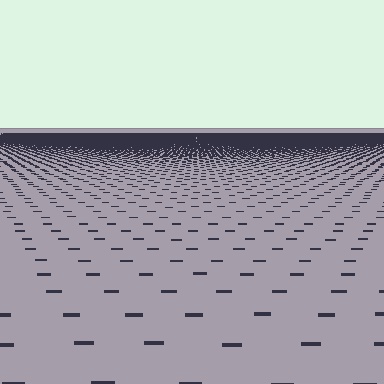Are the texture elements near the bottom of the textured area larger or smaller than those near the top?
Larger. Near the bottom, elements are closer to the viewer and appear at a bigger on-screen size.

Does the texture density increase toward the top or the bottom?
Density increases toward the top.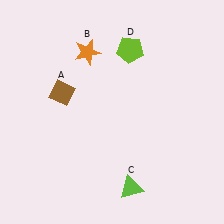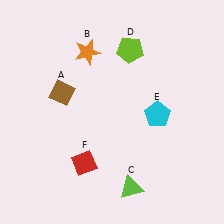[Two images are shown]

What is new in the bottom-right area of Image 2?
A cyan pentagon (E) was added in the bottom-right area of Image 2.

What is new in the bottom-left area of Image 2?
A red diamond (F) was added in the bottom-left area of Image 2.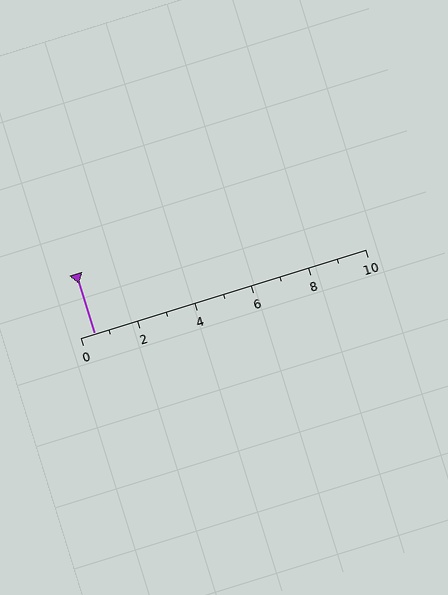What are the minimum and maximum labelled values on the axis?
The axis runs from 0 to 10.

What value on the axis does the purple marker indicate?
The marker indicates approximately 0.5.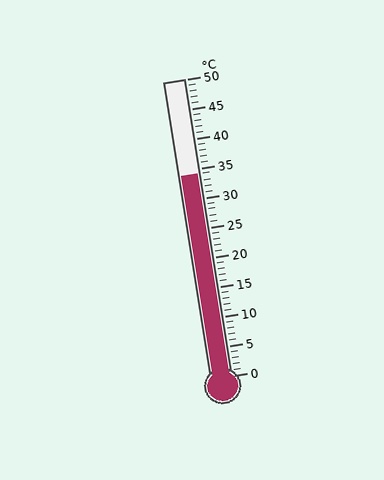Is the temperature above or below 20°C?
The temperature is above 20°C.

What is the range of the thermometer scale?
The thermometer scale ranges from 0°C to 50°C.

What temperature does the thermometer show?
The thermometer shows approximately 34°C.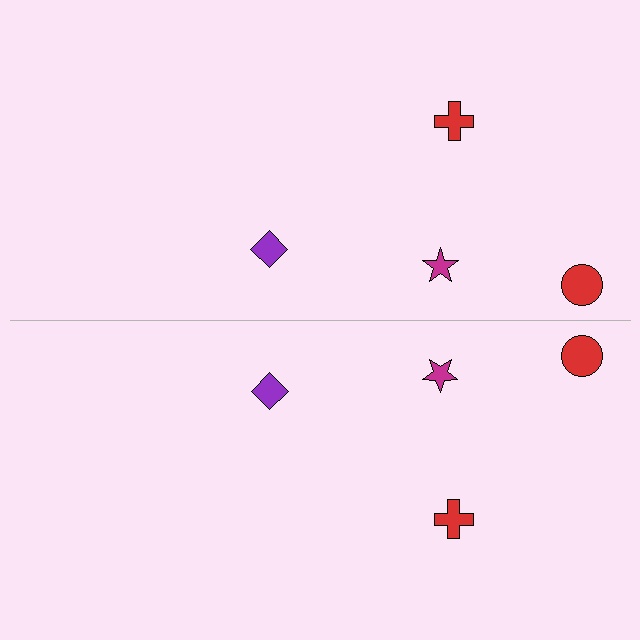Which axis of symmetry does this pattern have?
The pattern has a horizontal axis of symmetry running through the center of the image.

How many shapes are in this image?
There are 8 shapes in this image.